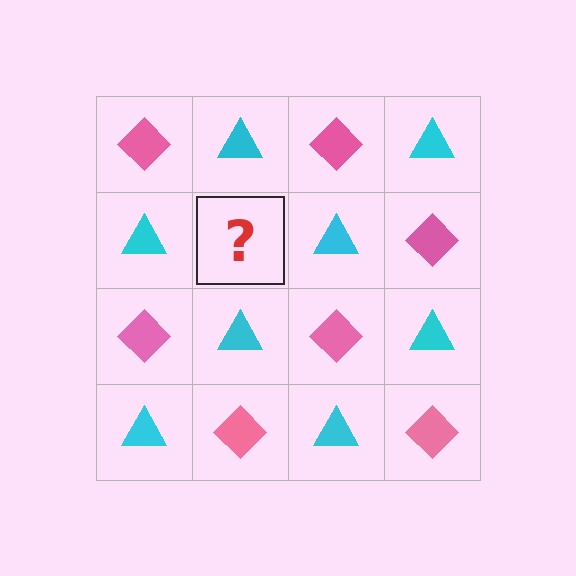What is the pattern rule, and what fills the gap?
The rule is that it alternates pink diamond and cyan triangle in a checkerboard pattern. The gap should be filled with a pink diamond.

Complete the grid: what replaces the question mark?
The question mark should be replaced with a pink diamond.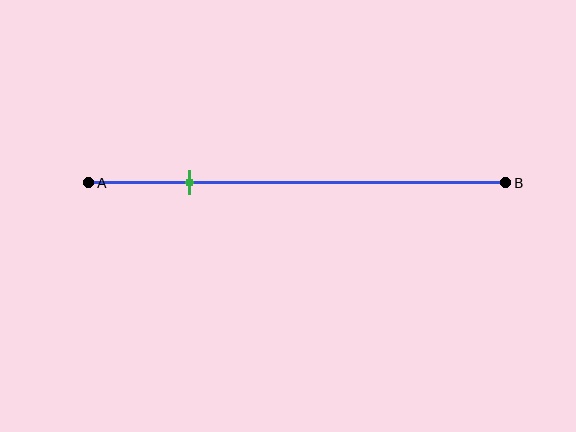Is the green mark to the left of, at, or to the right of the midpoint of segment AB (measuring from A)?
The green mark is to the left of the midpoint of segment AB.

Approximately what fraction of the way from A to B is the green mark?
The green mark is approximately 25% of the way from A to B.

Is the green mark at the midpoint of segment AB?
No, the mark is at about 25% from A, not at the 50% midpoint.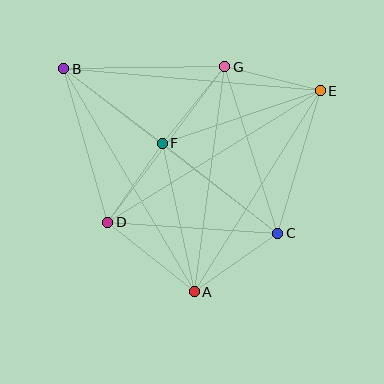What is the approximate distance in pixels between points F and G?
The distance between F and G is approximately 99 pixels.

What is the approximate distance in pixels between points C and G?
The distance between C and G is approximately 175 pixels.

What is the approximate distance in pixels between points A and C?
The distance between A and C is approximately 102 pixels.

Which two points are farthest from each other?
Points B and C are farthest from each other.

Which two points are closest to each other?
Points D and F are closest to each other.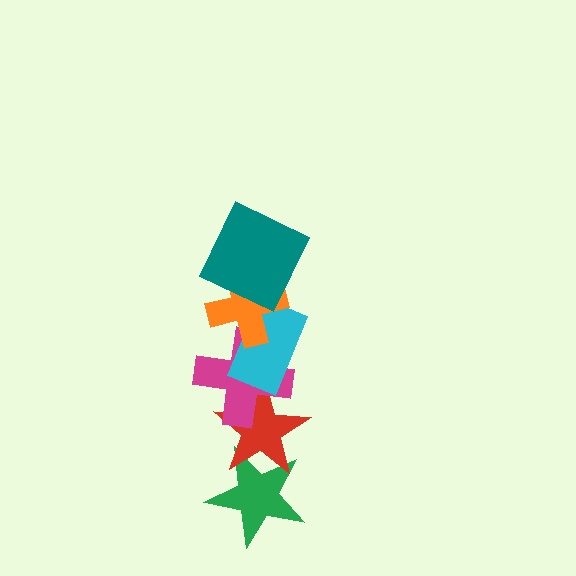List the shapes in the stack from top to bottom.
From top to bottom: the teal square, the orange cross, the cyan rectangle, the magenta cross, the red star, the green star.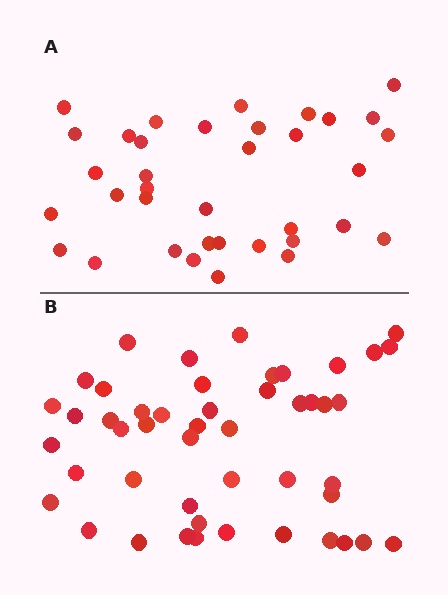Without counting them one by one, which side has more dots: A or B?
Region B (the bottom region) has more dots.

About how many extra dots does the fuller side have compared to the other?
Region B has roughly 12 or so more dots than region A.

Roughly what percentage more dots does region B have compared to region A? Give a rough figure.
About 35% more.